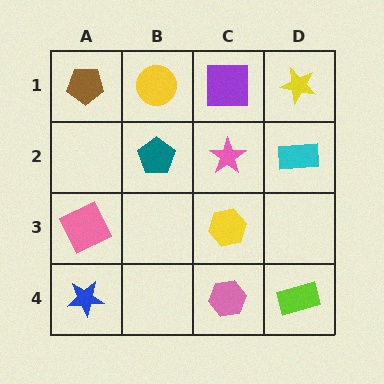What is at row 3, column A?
A pink square.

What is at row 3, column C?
A yellow hexagon.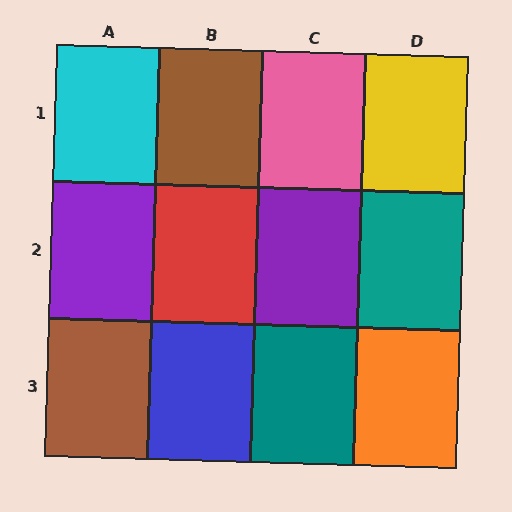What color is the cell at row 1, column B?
Brown.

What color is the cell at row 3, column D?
Orange.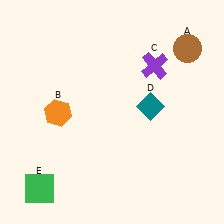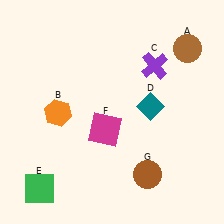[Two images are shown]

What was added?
A magenta square (F), a brown circle (G) were added in Image 2.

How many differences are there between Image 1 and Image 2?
There are 2 differences between the two images.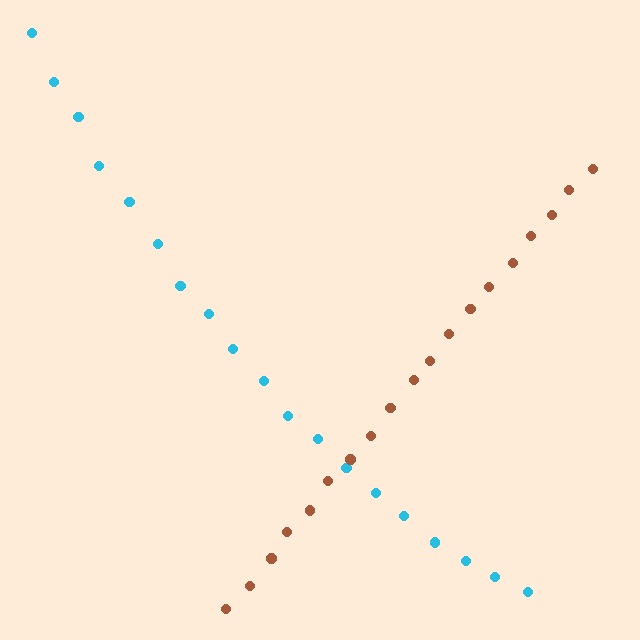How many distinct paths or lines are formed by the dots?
There are 2 distinct paths.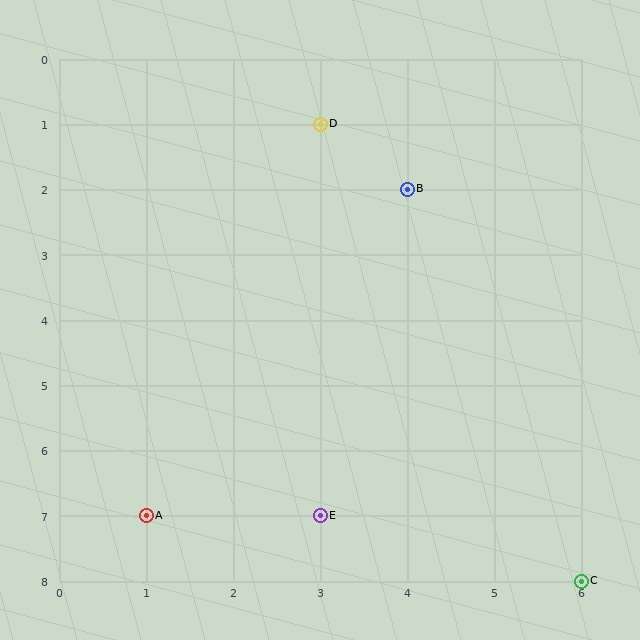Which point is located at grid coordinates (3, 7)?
Point E is at (3, 7).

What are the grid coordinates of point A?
Point A is at grid coordinates (1, 7).